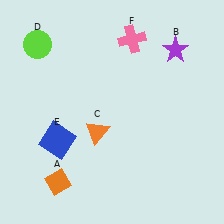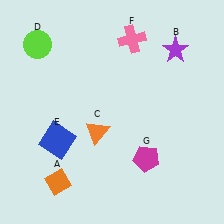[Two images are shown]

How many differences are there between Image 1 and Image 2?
There is 1 difference between the two images.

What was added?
A magenta pentagon (G) was added in Image 2.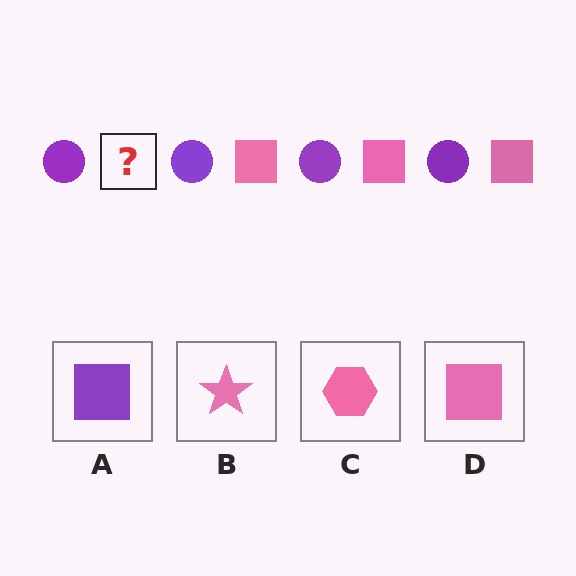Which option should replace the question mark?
Option D.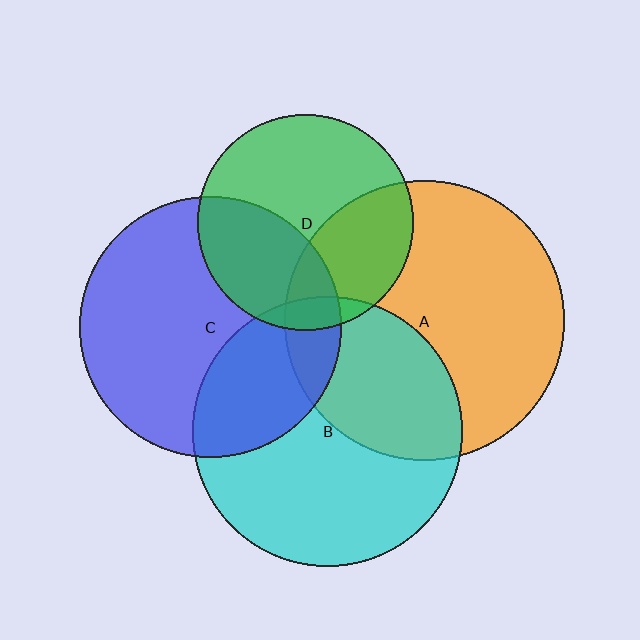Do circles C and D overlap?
Yes.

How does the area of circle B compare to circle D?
Approximately 1.6 times.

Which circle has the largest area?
Circle A (orange).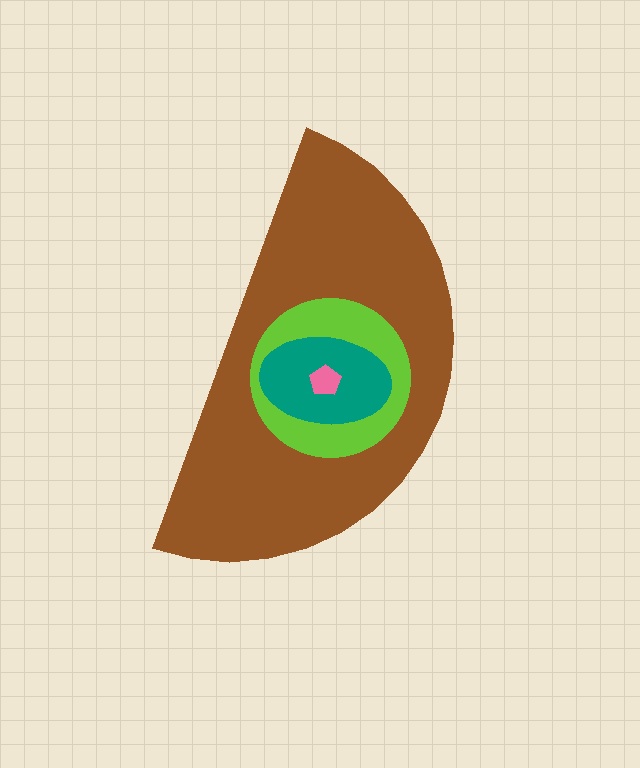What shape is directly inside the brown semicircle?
The lime circle.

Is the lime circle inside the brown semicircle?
Yes.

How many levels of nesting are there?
4.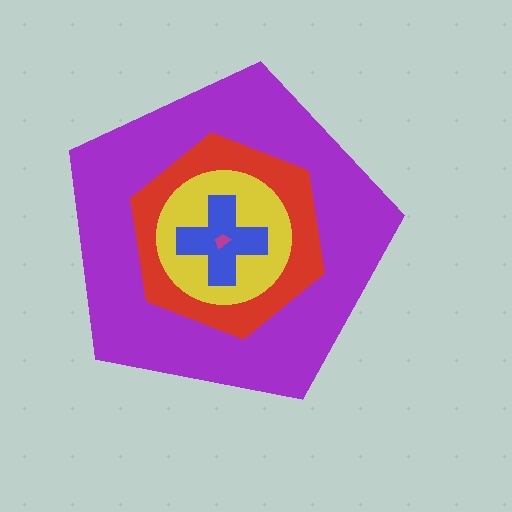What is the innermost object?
The magenta trapezoid.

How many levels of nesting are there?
5.